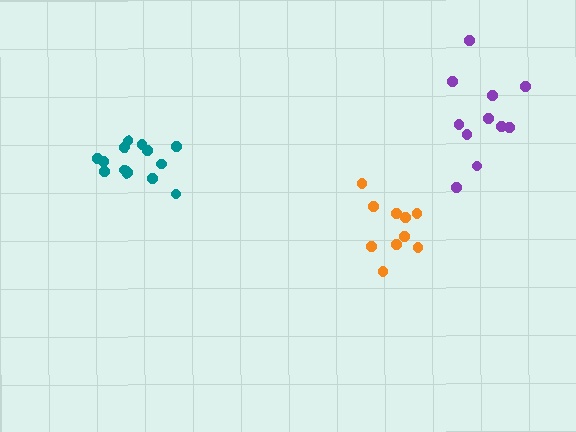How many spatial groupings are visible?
There are 3 spatial groupings.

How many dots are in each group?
Group 1: 10 dots, Group 2: 11 dots, Group 3: 13 dots (34 total).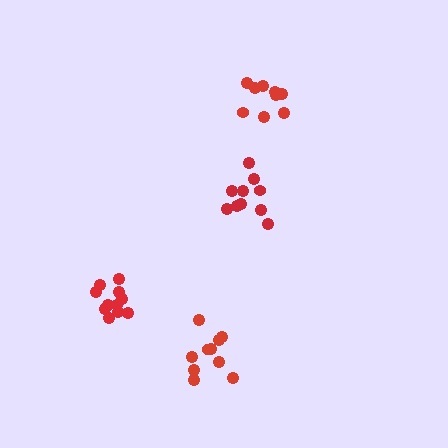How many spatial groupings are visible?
There are 4 spatial groupings.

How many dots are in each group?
Group 1: 9 dots, Group 2: 11 dots, Group 3: 10 dots, Group 4: 10 dots (40 total).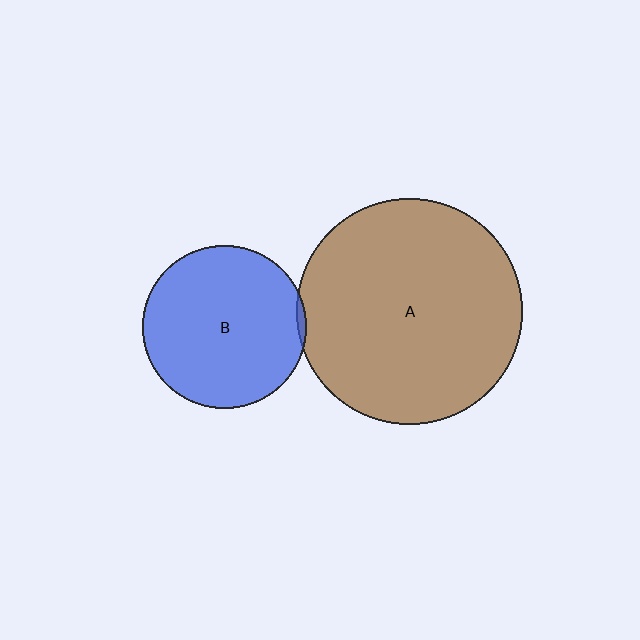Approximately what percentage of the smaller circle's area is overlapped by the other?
Approximately 5%.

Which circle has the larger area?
Circle A (brown).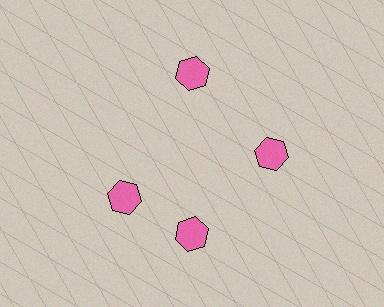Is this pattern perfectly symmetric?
No. The 4 pink hexagons are arranged in a ring, but one element near the 9 o'clock position is rotated out of alignment along the ring, breaking the 4-fold rotational symmetry.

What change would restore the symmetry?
The symmetry would be restored by rotating it back into even spacing with its neighbors so that all 4 hexagons sit at equal angles and equal distance from the center.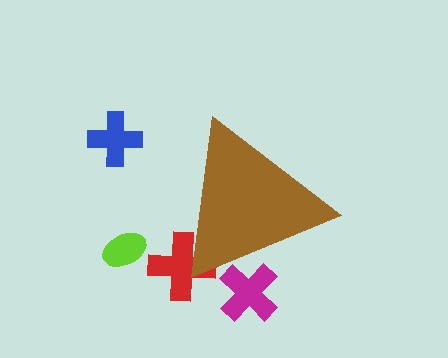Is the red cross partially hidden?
Yes, the red cross is partially hidden behind the brown triangle.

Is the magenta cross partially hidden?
Yes, the magenta cross is partially hidden behind the brown triangle.